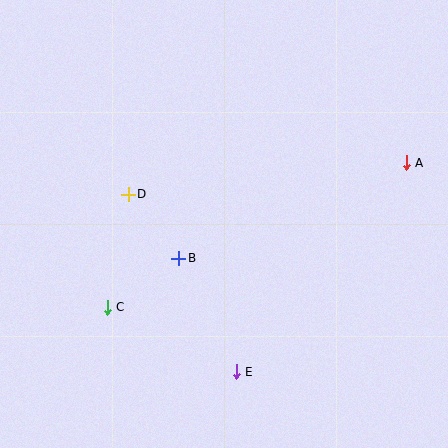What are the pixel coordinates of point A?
Point A is at (406, 163).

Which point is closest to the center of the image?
Point B at (179, 258) is closest to the center.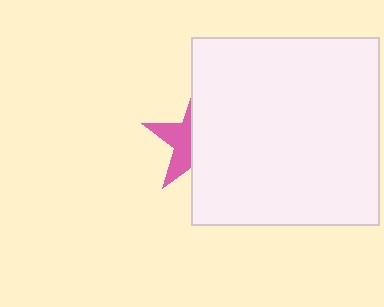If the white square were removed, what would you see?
You would see the complete pink star.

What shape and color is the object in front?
The object in front is a white square.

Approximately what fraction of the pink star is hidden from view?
Roughly 59% of the pink star is hidden behind the white square.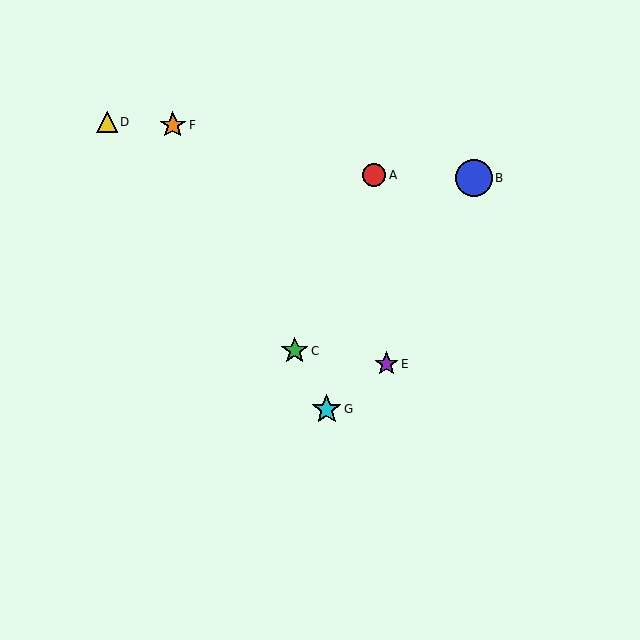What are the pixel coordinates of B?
Object B is at (474, 178).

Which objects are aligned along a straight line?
Objects C, F, G are aligned along a straight line.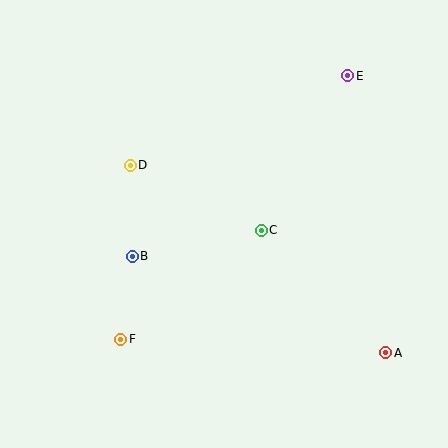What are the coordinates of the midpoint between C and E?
The midpoint between C and E is at (304, 153).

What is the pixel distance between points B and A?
The distance between B and A is 271 pixels.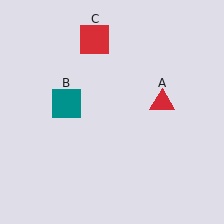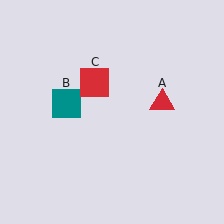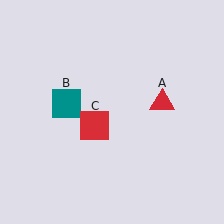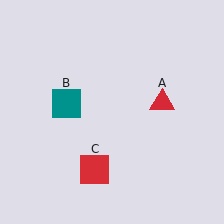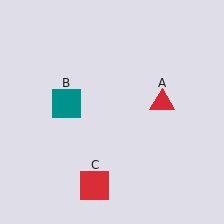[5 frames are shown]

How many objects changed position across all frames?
1 object changed position: red square (object C).